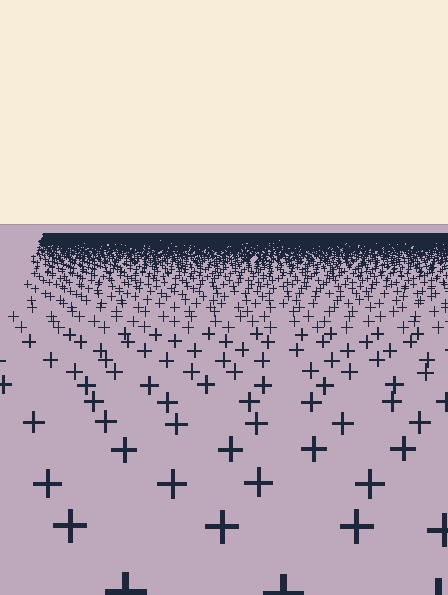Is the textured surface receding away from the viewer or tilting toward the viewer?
The surface is receding away from the viewer. Texture elements get smaller and denser toward the top.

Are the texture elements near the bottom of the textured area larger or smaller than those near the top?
Larger. Near the bottom, elements are closer to the viewer and appear at a bigger on-screen size.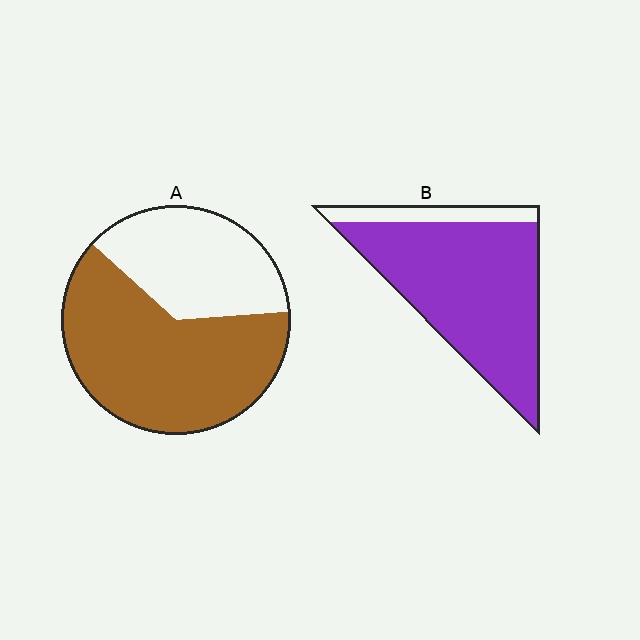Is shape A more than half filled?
Yes.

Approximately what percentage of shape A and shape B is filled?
A is approximately 65% and B is approximately 85%.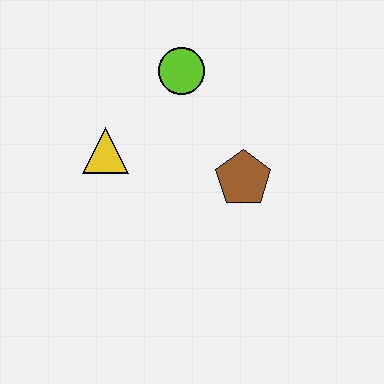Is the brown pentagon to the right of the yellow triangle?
Yes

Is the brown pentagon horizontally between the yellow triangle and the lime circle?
No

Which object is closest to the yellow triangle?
The lime circle is closest to the yellow triangle.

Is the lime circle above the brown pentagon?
Yes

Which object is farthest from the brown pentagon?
The yellow triangle is farthest from the brown pentagon.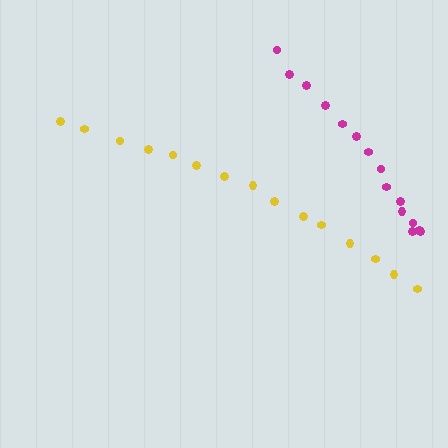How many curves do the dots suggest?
There are 2 distinct paths.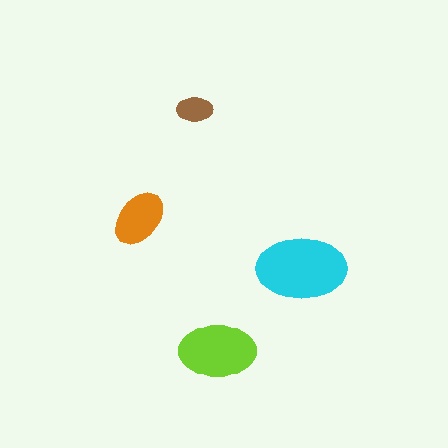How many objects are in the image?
There are 4 objects in the image.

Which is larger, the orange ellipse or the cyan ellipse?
The cyan one.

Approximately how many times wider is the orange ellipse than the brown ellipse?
About 1.5 times wider.